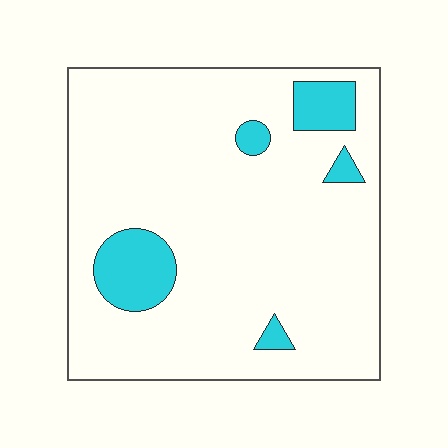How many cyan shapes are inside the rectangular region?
5.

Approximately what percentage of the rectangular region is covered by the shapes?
Approximately 10%.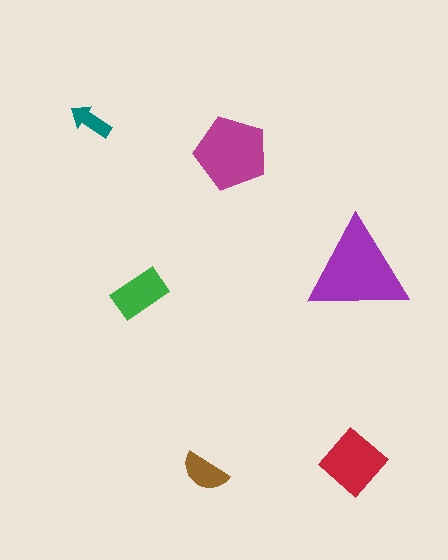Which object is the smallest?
The teal arrow.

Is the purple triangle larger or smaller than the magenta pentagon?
Larger.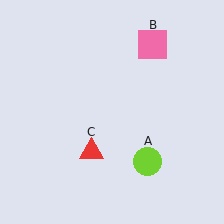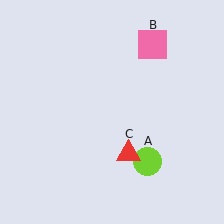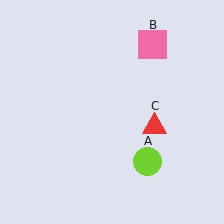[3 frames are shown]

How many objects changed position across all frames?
1 object changed position: red triangle (object C).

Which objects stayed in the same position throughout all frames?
Lime circle (object A) and pink square (object B) remained stationary.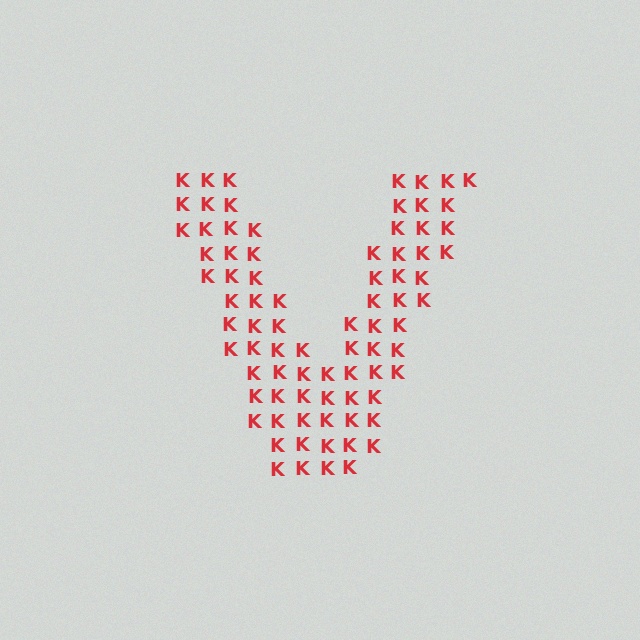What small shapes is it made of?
It is made of small letter K's.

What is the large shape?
The large shape is the letter V.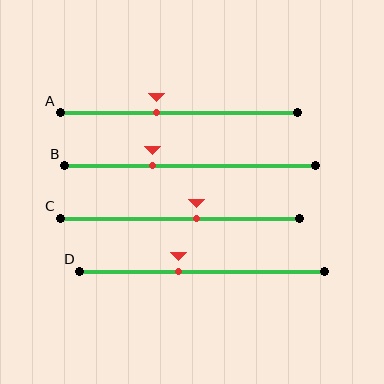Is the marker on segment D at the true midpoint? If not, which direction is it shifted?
No, the marker on segment D is shifted to the left by about 10% of the segment length.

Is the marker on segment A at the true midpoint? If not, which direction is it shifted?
No, the marker on segment A is shifted to the left by about 9% of the segment length.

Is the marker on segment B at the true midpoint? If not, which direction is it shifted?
No, the marker on segment B is shifted to the left by about 15% of the segment length.